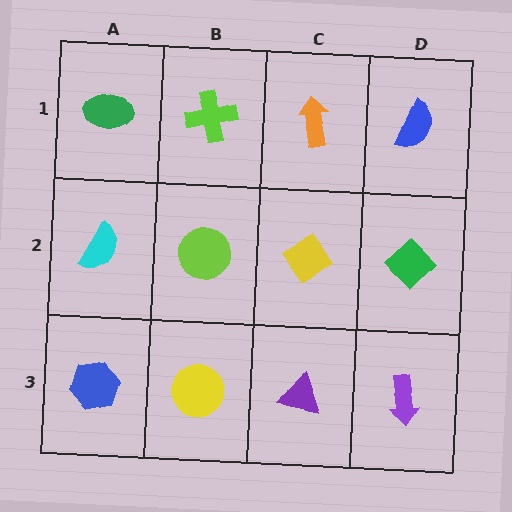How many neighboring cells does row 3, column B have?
3.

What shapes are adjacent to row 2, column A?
A green ellipse (row 1, column A), a blue hexagon (row 3, column A), a lime circle (row 2, column B).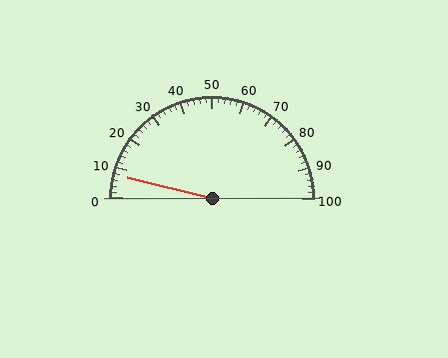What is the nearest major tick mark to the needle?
The nearest major tick mark is 10.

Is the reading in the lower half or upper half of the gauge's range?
The reading is in the lower half of the range (0 to 100).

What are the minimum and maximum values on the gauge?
The gauge ranges from 0 to 100.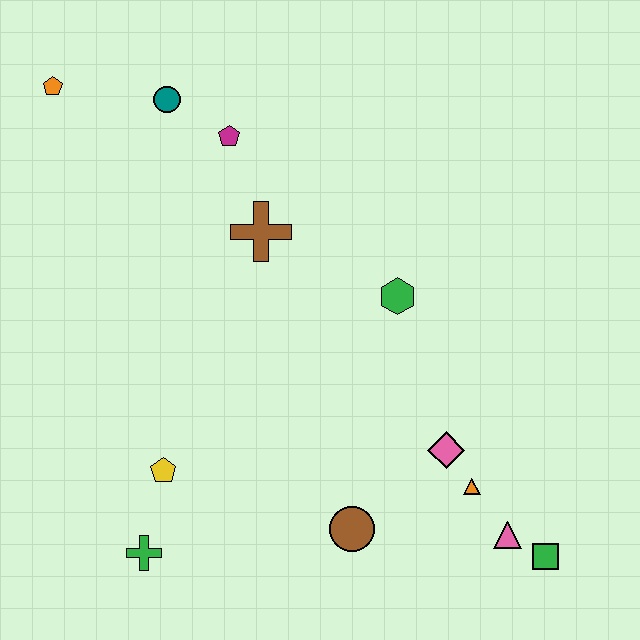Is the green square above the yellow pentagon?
No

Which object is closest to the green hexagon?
The brown cross is closest to the green hexagon.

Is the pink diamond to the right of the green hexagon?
Yes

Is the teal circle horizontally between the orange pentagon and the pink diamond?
Yes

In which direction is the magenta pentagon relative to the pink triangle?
The magenta pentagon is above the pink triangle.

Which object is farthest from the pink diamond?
The orange pentagon is farthest from the pink diamond.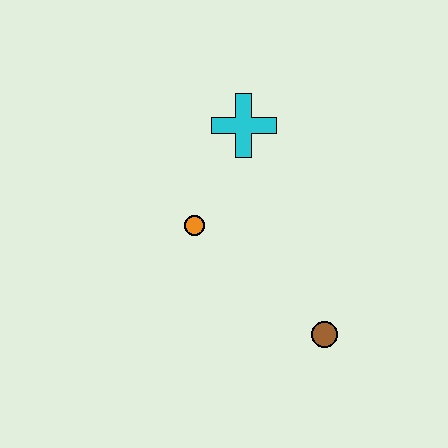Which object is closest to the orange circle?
The cyan cross is closest to the orange circle.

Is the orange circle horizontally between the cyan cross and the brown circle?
No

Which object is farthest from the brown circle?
The cyan cross is farthest from the brown circle.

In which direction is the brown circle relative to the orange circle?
The brown circle is to the right of the orange circle.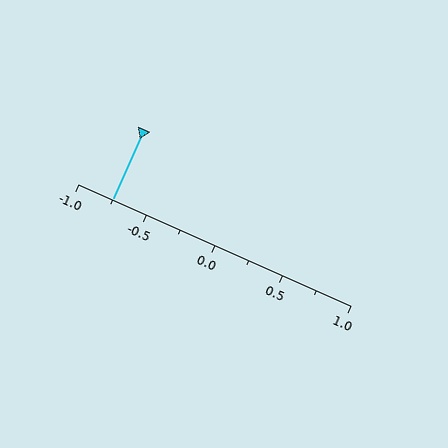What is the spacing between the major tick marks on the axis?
The major ticks are spaced 0.5 apart.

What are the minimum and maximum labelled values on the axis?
The axis runs from -1.0 to 1.0.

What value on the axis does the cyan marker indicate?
The marker indicates approximately -0.75.